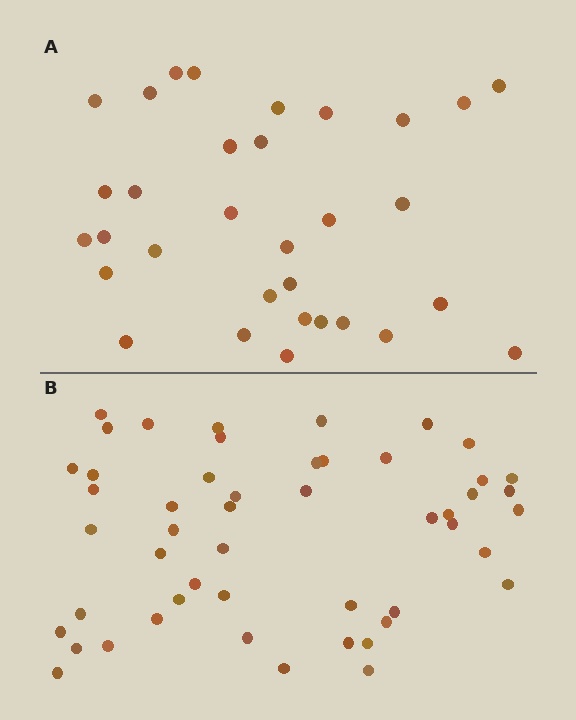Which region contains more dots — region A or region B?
Region B (the bottom region) has more dots.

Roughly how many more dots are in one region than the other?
Region B has approximately 20 more dots than region A.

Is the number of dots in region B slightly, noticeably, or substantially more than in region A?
Region B has substantially more. The ratio is roughly 1.6 to 1.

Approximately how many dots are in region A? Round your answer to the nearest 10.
About 30 dots. (The exact count is 32, which rounds to 30.)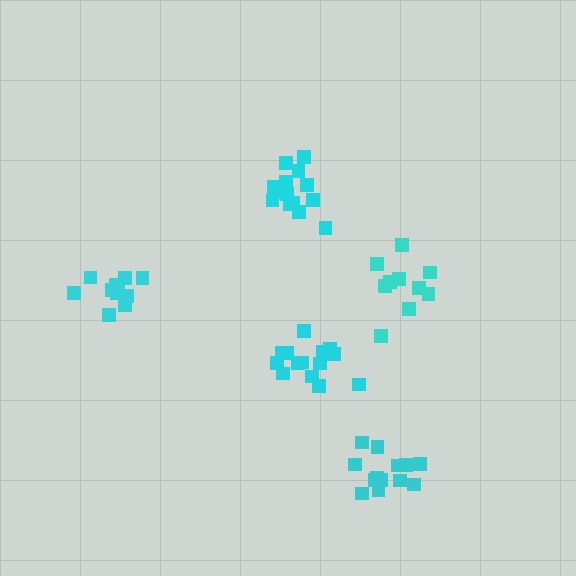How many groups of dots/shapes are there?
There are 5 groups.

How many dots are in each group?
Group 1: 14 dots, Group 2: 14 dots, Group 3: 10 dots, Group 4: 11 dots, Group 5: 13 dots (62 total).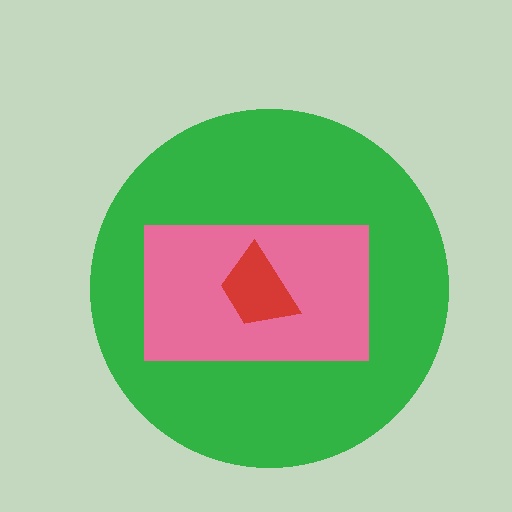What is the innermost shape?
The red trapezoid.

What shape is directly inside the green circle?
The pink rectangle.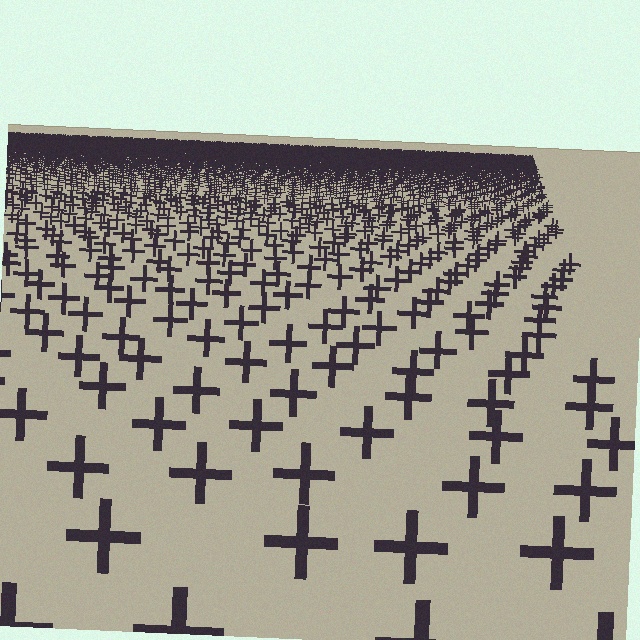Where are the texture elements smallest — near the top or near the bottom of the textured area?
Near the top.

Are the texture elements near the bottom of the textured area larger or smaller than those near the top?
Larger. Near the bottom, elements are closer to the viewer and appear at a bigger on-screen size.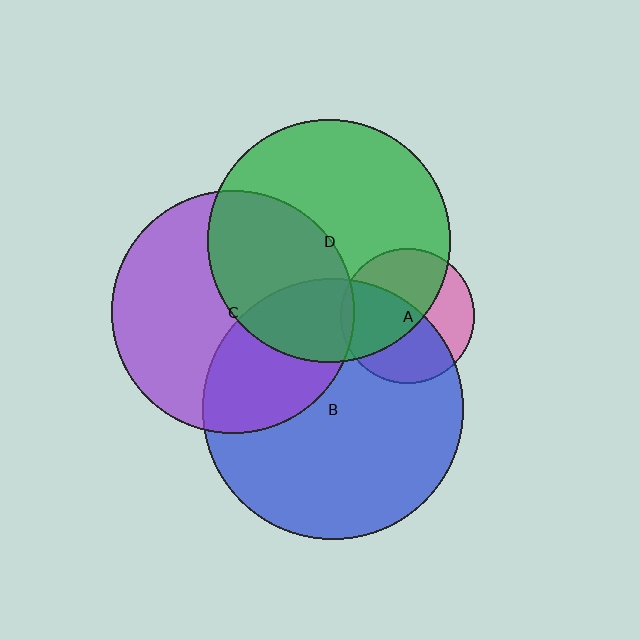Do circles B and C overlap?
Yes.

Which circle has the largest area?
Circle B (blue).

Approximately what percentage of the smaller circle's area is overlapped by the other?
Approximately 35%.